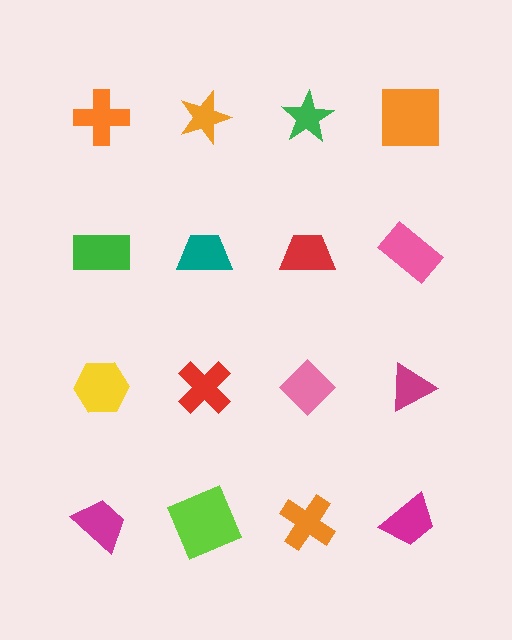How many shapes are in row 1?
4 shapes.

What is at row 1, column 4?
An orange square.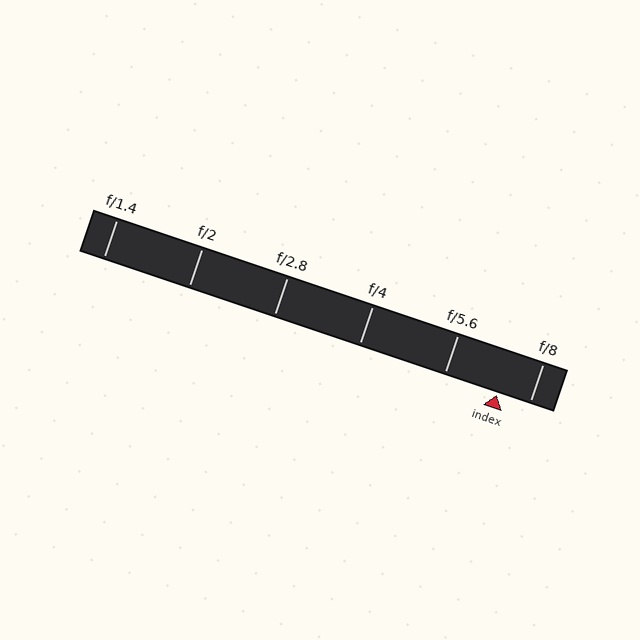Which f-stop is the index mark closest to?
The index mark is closest to f/8.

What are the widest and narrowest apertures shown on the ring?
The widest aperture shown is f/1.4 and the narrowest is f/8.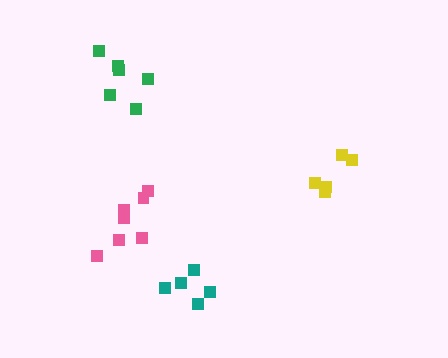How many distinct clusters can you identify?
There are 4 distinct clusters.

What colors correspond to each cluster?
The clusters are colored: green, pink, yellow, teal.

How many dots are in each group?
Group 1: 6 dots, Group 2: 7 dots, Group 3: 5 dots, Group 4: 5 dots (23 total).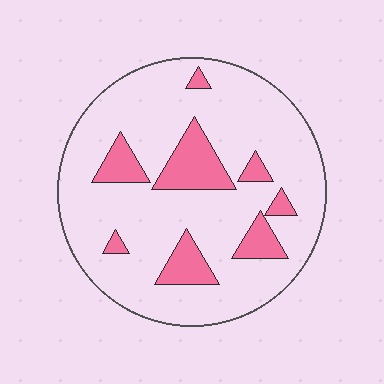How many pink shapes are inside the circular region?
8.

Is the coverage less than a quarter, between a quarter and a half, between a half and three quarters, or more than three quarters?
Less than a quarter.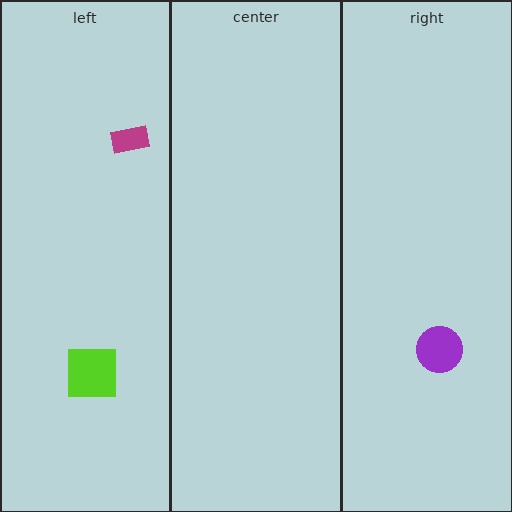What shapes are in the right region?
The purple circle.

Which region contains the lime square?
The left region.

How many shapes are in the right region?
1.